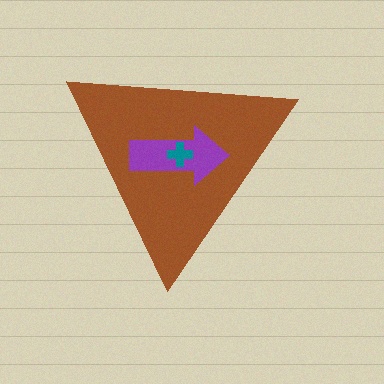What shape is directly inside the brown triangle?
The purple arrow.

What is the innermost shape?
The teal cross.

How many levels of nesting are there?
3.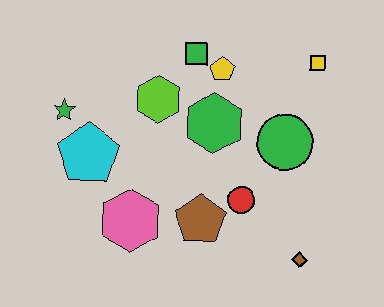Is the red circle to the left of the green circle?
Yes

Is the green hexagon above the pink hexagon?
Yes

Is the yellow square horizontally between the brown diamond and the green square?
No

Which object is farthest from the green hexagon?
The brown diamond is farthest from the green hexagon.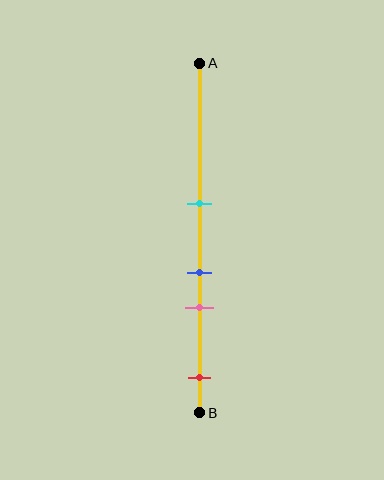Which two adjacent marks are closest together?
The blue and pink marks are the closest adjacent pair.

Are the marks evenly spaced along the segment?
No, the marks are not evenly spaced.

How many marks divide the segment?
There are 4 marks dividing the segment.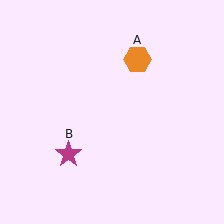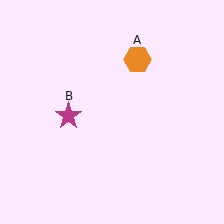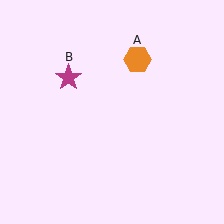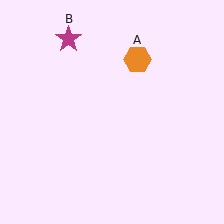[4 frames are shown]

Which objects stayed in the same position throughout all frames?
Orange hexagon (object A) remained stationary.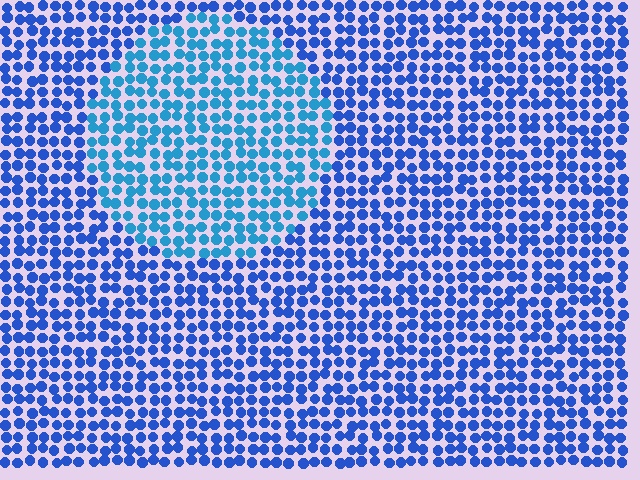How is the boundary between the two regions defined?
The boundary is defined purely by a slight shift in hue (about 25 degrees). Spacing, size, and orientation are identical on both sides.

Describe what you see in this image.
The image is filled with small blue elements in a uniform arrangement. A circle-shaped region is visible where the elements are tinted to a slightly different hue, forming a subtle color boundary.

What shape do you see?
I see a circle.